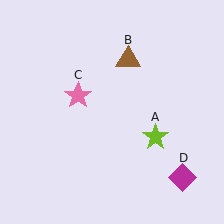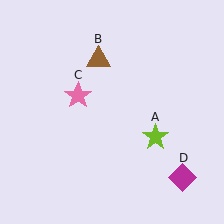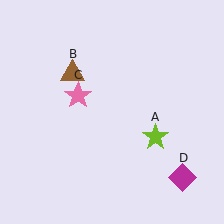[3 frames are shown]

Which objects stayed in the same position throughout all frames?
Lime star (object A) and pink star (object C) and magenta diamond (object D) remained stationary.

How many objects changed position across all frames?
1 object changed position: brown triangle (object B).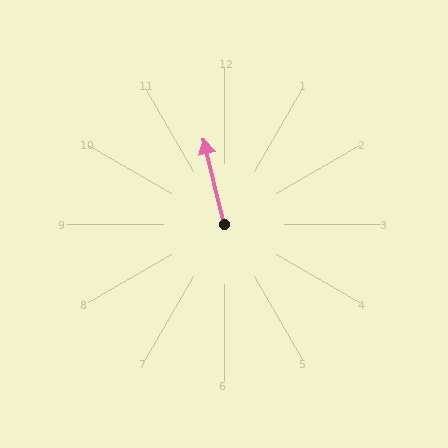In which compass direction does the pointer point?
North.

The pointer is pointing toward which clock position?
Roughly 12 o'clock.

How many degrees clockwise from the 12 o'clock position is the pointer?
Approximately 347 degrees.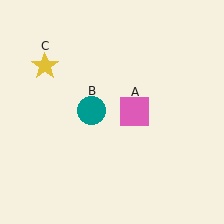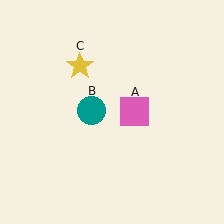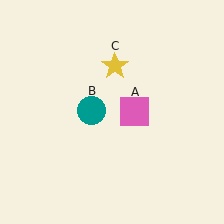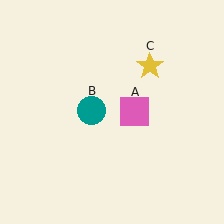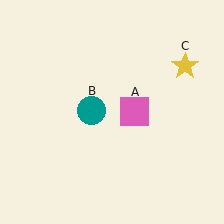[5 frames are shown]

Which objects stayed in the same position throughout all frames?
Pink square (object A) and teal circle (object B) remained stationary.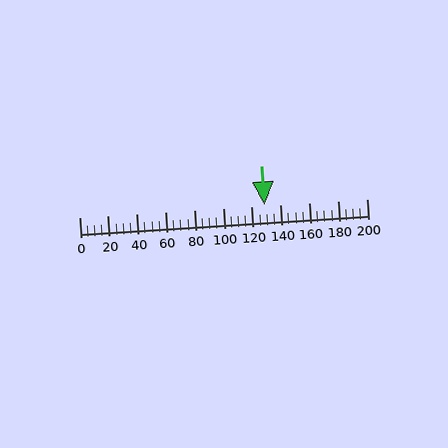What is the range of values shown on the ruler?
The ruler shows values from 0 to 200.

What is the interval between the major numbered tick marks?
The major tick marks are spaced 20 units apart.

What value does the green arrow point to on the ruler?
The green arrow points to approximately 128.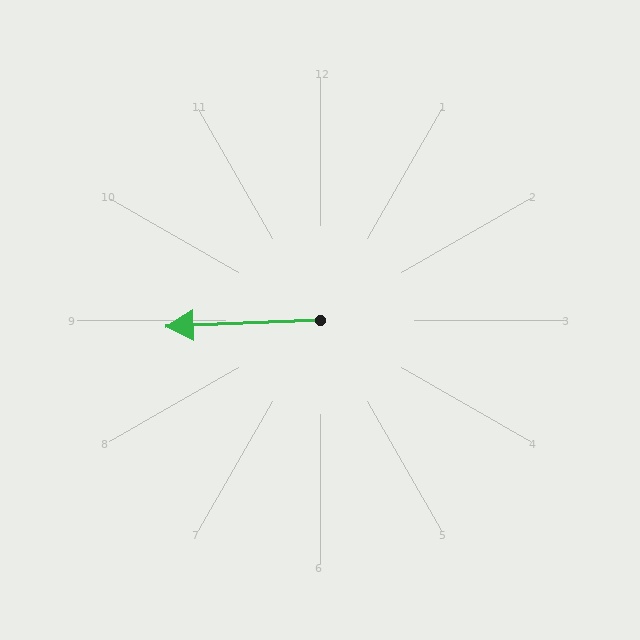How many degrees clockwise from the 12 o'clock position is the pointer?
Approximately 268 degrees.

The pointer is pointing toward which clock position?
Roughly 9 o'clock.